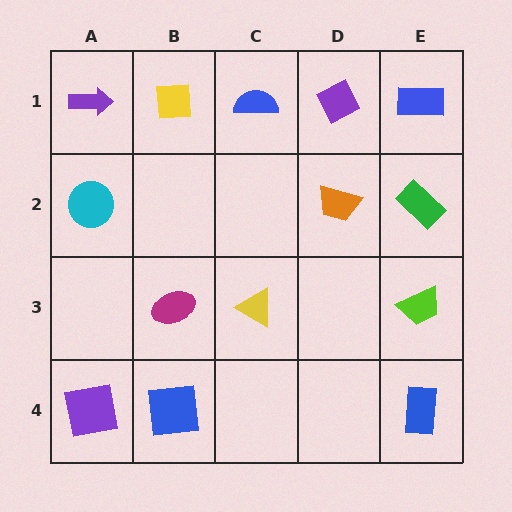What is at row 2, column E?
A green rectangle.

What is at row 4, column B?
A blue square.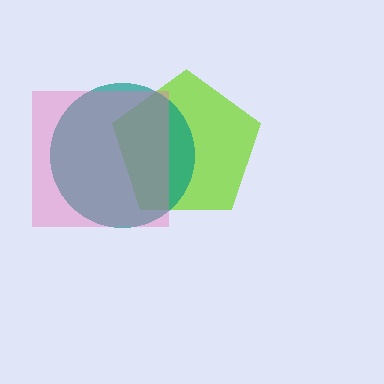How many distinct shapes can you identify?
There are 3 distinct shapes: a lime pentagon, a teal circle, a pink square.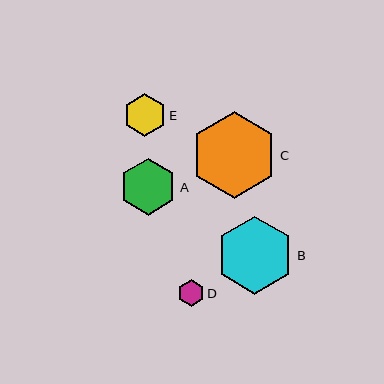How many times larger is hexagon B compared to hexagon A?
Hexagon B is approximately 1.4 times the size of hexagon A.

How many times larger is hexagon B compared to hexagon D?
Hexagon B is approximately 2.9 times the size of hexagon D.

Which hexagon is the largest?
Hexagon C is the largest with a size of approximately 86 pixels.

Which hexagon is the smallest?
Hexagon D is the smallest with a size of approximately 27 pixels.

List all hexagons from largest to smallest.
From largest to smallest: C, B, A, E, D.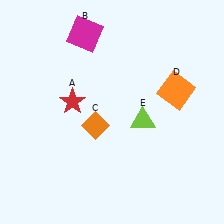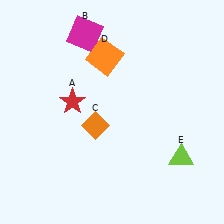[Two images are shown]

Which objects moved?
The objects that moved are: the orange square (D), the lime triangle (E).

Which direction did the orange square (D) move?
The orange square (D) moved left.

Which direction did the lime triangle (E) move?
The lime triangle (E) moved right.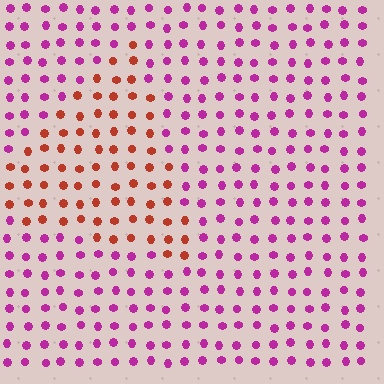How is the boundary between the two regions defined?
The boundary is defined purely by a slight shift in hue (about 57 degrees). Spacing, size, and orientation are identical on both sides.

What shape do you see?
I see a triangle.